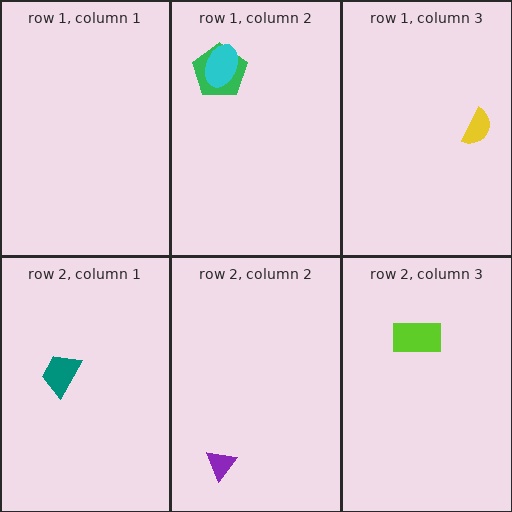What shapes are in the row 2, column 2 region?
The purple triangle.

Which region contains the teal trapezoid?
The row 2, column 1 region.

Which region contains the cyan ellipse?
The row 1, column 2 region.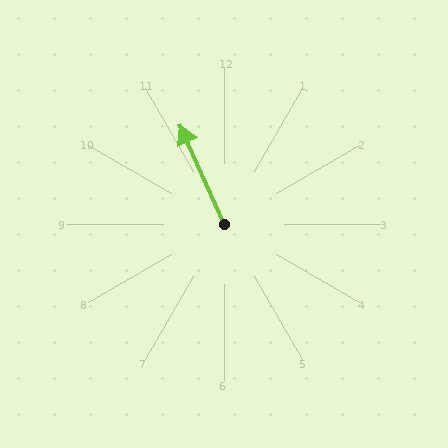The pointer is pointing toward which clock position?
Roughly 11 o'clock.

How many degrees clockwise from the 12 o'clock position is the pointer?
Approximately 336 degrees.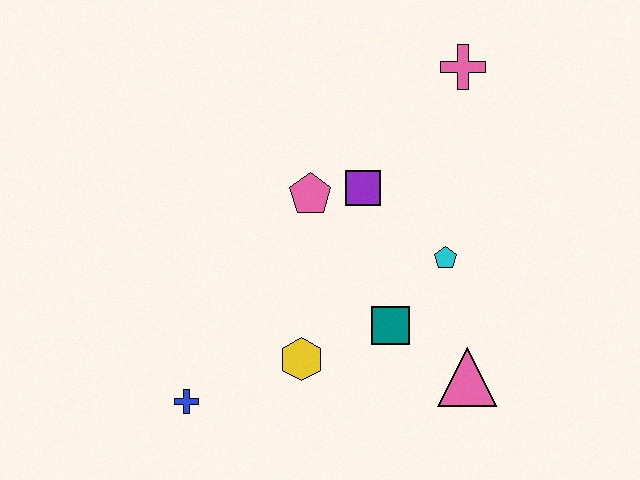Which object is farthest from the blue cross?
The pink cross is farthest from the blue cross.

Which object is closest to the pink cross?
The purple square is closest to the pink cross.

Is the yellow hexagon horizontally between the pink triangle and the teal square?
No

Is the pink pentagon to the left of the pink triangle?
Yes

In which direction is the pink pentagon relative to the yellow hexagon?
The pink pentagon is above the yellow hexagon.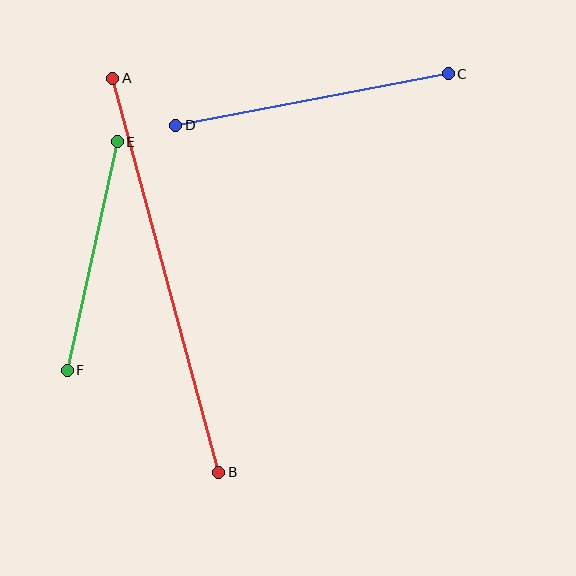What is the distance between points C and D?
The distance is approximately 277 pixels.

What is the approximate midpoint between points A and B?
The midpoint is at approximately (166, 275) pixels.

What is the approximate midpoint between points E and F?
The midpoint is at approximately (92, 256) pixels.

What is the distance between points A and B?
The distance is approximately 408 pixels.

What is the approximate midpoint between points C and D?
The midpoint is at approximately (312, 100) pixels.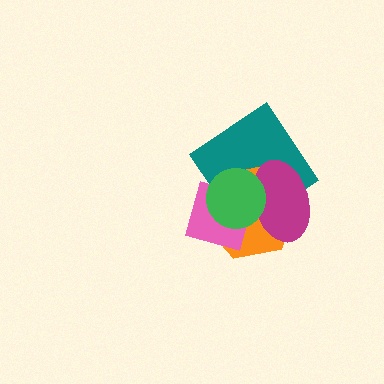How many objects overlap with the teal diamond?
4 objects overlap with the teal diamond.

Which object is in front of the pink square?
The green circle is in front of the pink square.